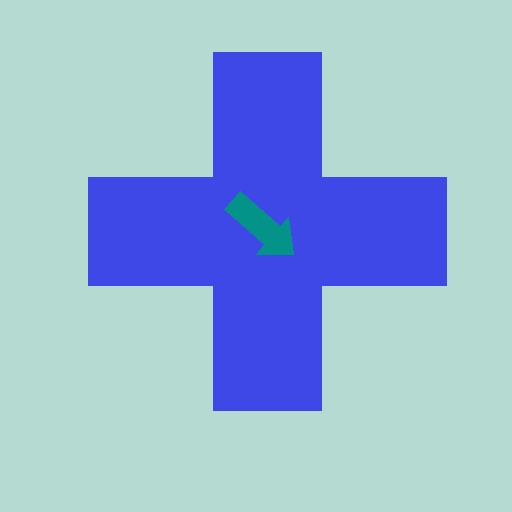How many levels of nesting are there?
2.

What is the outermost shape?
The blue cross.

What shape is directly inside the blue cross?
The teal arrow.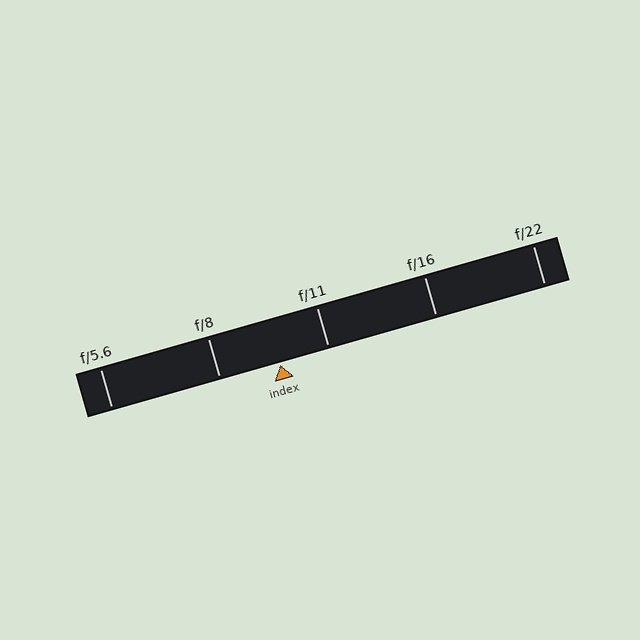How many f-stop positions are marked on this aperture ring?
There are 5 f-stop positions marked.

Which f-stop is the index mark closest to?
The index mark is closest to f/11.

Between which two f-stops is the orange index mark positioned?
The index mark is between f/8 and f/11.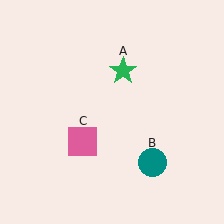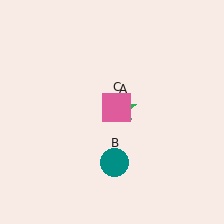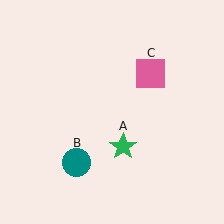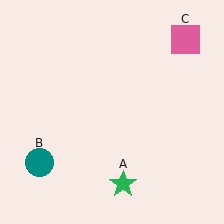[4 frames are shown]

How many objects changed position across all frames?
3 objects changed position: green star (object A), teal circle (object B), pink square (object C).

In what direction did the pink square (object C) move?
The pink square (object C) moved up and to the right.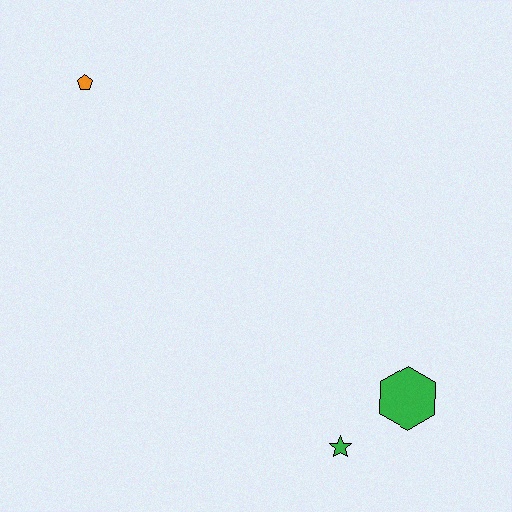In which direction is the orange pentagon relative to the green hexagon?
The orange pentagon is to the left of the green hexagon.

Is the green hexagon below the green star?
No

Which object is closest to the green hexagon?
The green star is closest to the green hexagon.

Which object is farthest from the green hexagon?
The orange pentagon is farthest from the green hexagon.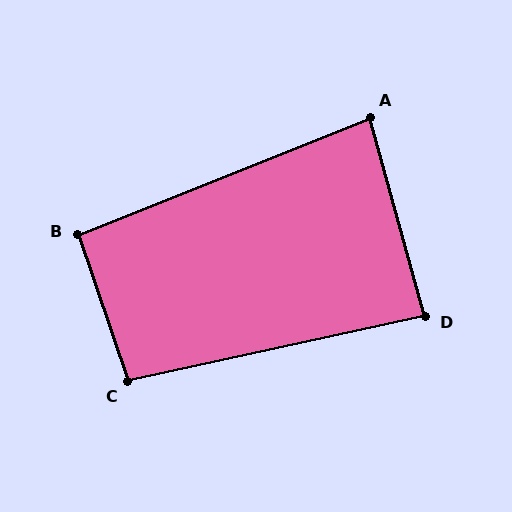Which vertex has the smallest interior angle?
A, at approximately 84 degrees.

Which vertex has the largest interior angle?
C, at approximately 96 degrees.